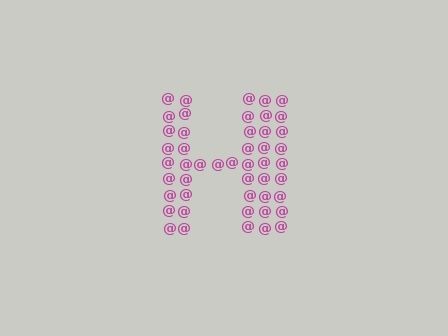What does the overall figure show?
The overall figure shows the letter H.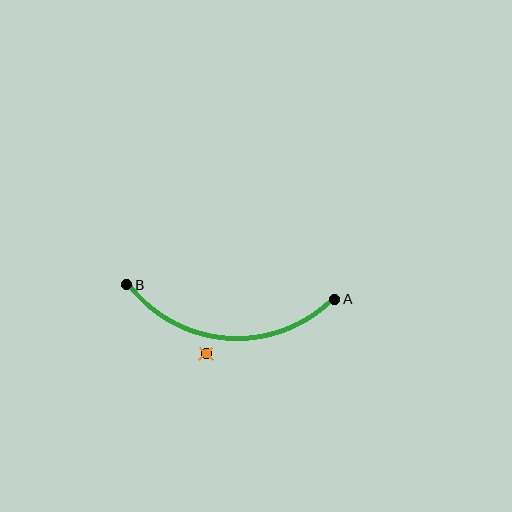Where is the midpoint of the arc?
The arc midpoint is the point on the curve farthest from the straight line joining A and B. It sits below that line.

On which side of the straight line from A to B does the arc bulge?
The arc bulges below the straight line connecting A and B.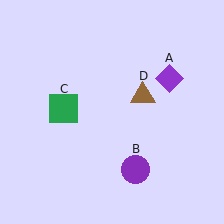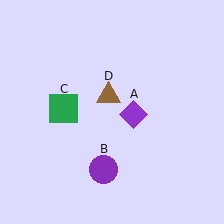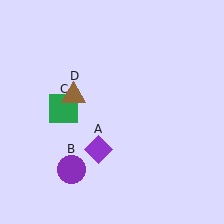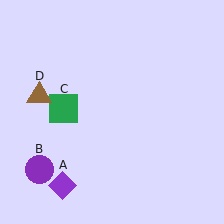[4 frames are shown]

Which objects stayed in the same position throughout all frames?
Green square (object C) remained stationary.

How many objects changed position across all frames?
3 objects changed position: purple diamond (object A), purple circle (object B), brown triangle (object D).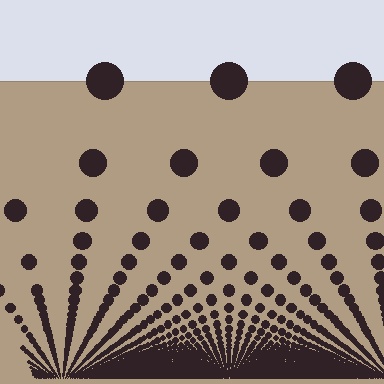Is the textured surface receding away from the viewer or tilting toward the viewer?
The surface appears to tilt toward the viewer. Texture elements get larger and sparser toward the top.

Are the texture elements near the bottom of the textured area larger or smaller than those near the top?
Smaller. The gradient is inverted — elements near the bottom are smaller and denser.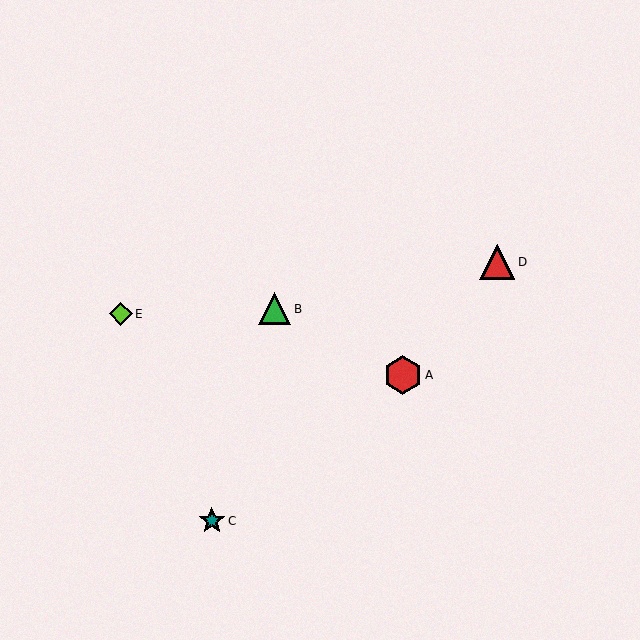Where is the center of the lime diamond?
The center of the lime diamond is at (121, 314).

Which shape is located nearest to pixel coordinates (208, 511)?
The teal star (labeled C) at (212, 521) is nearest to that location.